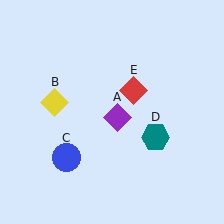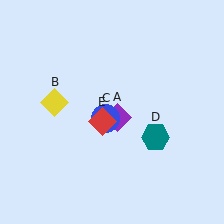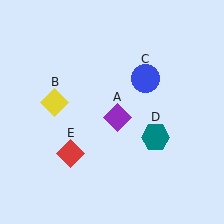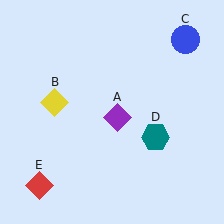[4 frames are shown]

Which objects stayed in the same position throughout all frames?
Purple diamond (object A) and yellow diamond (object B) and teal hexagon (object D) remained stationary.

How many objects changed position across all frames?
2 objects changed position: blue circle (object C), red diamond (object E).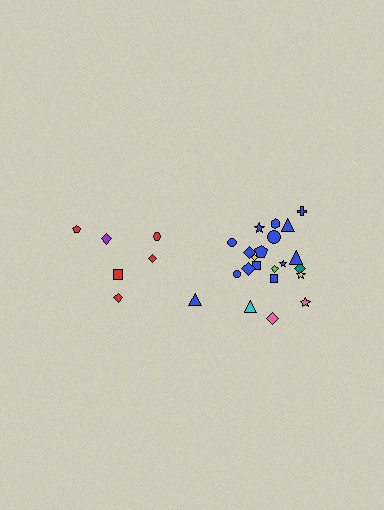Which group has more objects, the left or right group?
The right group.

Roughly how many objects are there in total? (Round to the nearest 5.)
Roughly 30 objects in total.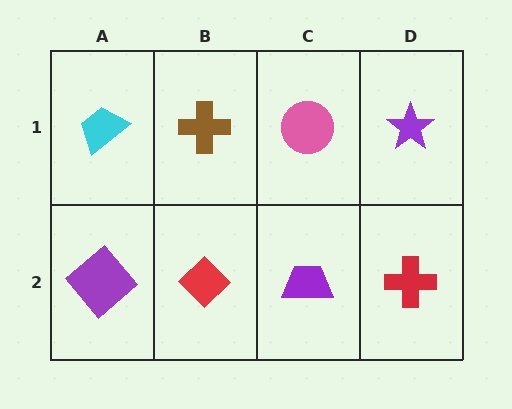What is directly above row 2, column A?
A cyan trapezoid.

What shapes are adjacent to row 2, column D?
A purple star (row 1, column D), a purple trapezoid (row 2, column C).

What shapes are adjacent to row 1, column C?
A purple trapezoid (row 2, column C), a brown cross (row 1, column B), a purple star (row 1, column D).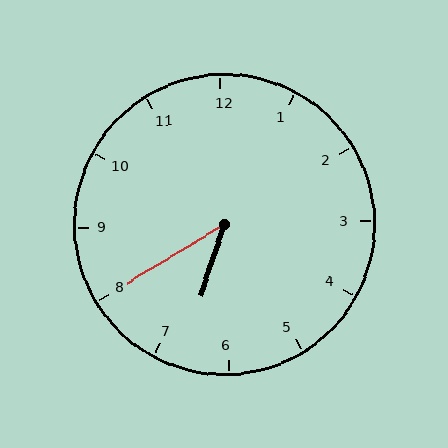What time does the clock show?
6:40.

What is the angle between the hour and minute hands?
Approximately 40 degrees.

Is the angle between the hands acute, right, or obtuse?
It is acute.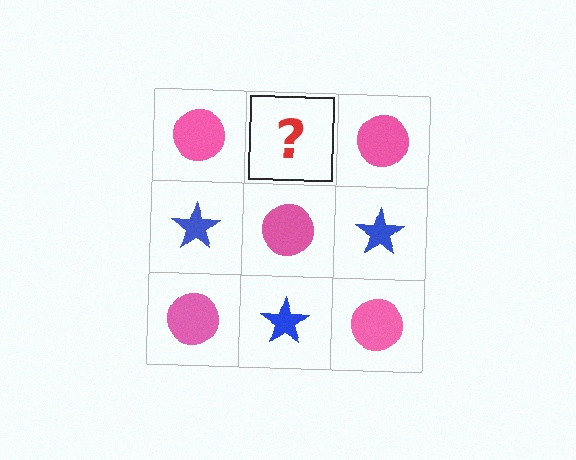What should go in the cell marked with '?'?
The missing cell should contain a blue star.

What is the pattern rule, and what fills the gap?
The rule is that it alternates pink circle and blue star in a checkerboard pattern. The gap should be filled with a blue star.